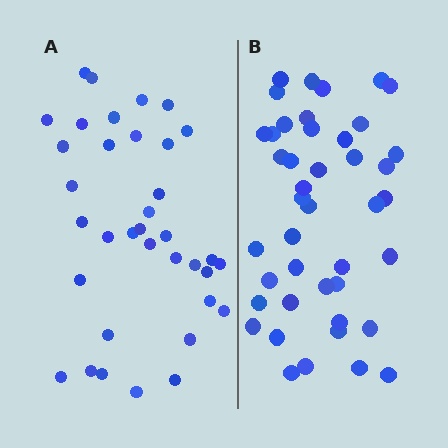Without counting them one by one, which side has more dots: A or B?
Region B (the right region) has more dots.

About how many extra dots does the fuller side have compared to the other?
Region B has roughly 8 or so more dots than region A.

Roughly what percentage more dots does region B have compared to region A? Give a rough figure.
About 20% more.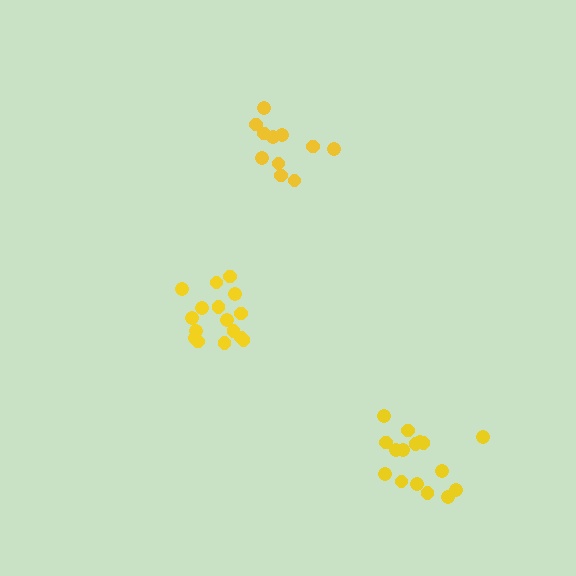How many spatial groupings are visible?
There are 3 spatial groupings.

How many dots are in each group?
Group 1: 16 dots, Group 2: 16 dots, Group 3: 11 dots (43 total).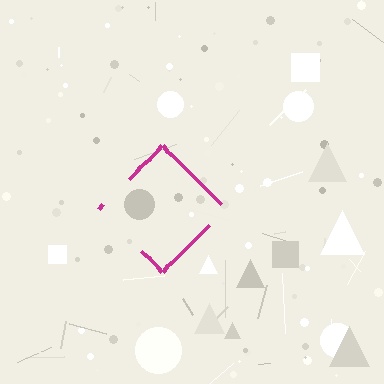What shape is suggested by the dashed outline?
The dashed outline suggests a diamond.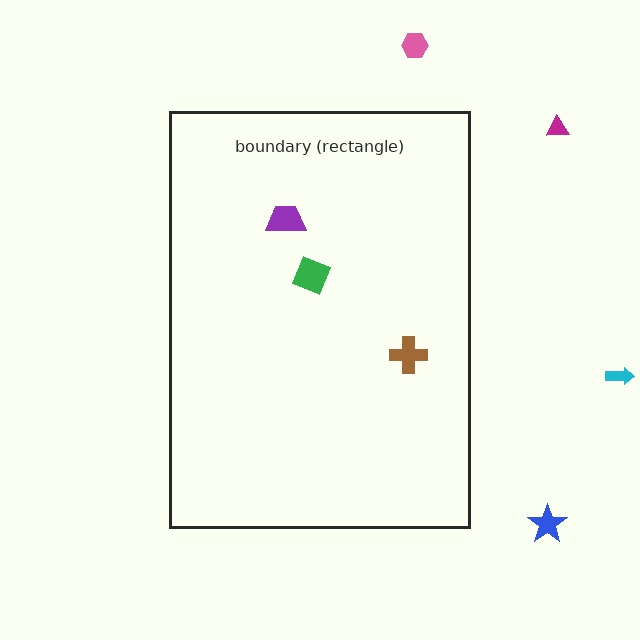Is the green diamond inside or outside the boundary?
Inside.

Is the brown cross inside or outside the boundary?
Inside.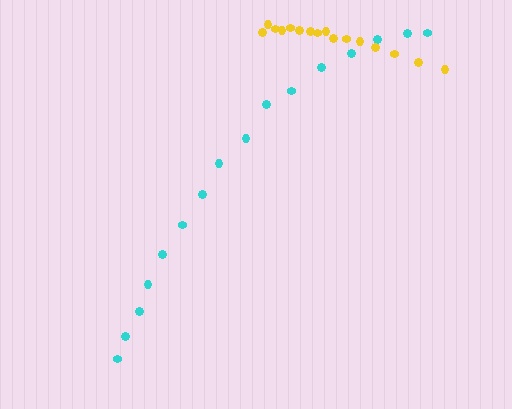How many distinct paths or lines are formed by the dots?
There are 2 distinct paths.